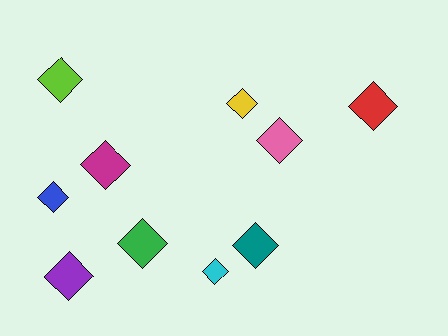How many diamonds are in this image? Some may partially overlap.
There are 10 diamonds.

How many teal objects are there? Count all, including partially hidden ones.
There is 1 teal object.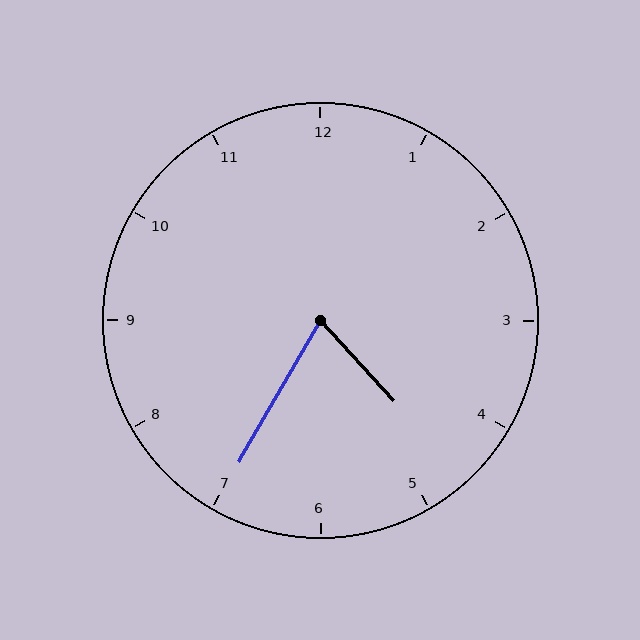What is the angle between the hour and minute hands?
Approximately 72 degrees.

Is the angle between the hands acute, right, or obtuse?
It is acute.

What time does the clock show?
4:35.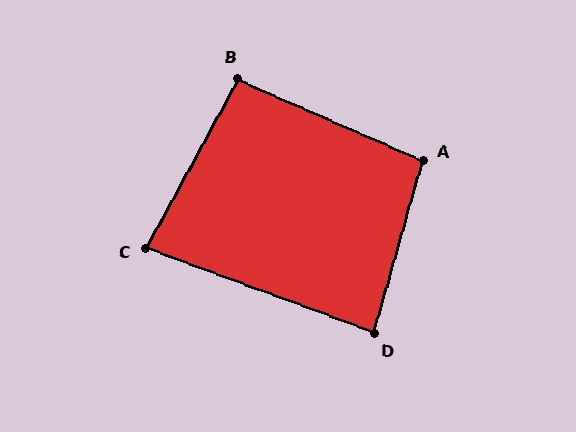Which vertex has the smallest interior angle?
C, at approximately 82 degrees.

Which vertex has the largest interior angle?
A, at approximately 98 degrees.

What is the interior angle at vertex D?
Approximately 85 degrees (approximately right).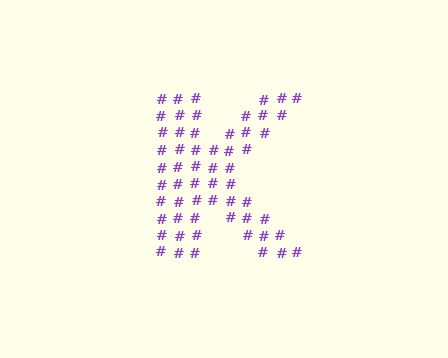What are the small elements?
The small elements are hash symbols.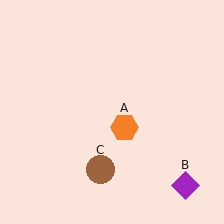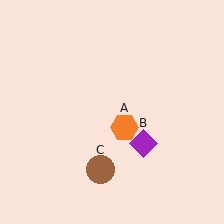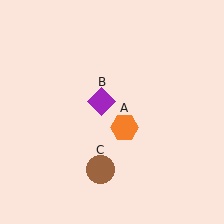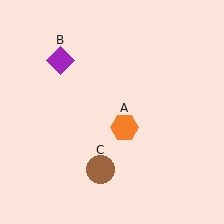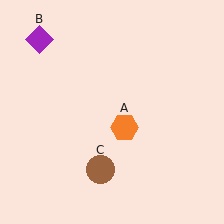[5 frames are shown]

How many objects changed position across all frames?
1 object changed position: purple diamond (object B).